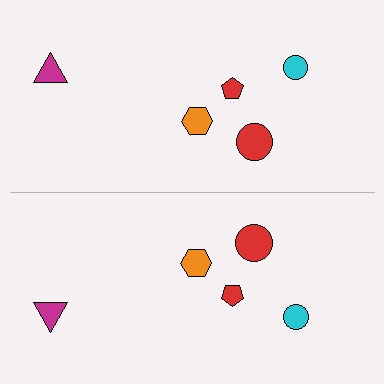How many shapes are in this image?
There are 10 shapes in this image.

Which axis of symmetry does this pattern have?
The pattern has a horizontal axis of symmetry running through the center of the image.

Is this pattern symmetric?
Yes, this pattern has bilateral (reflection) symmetry.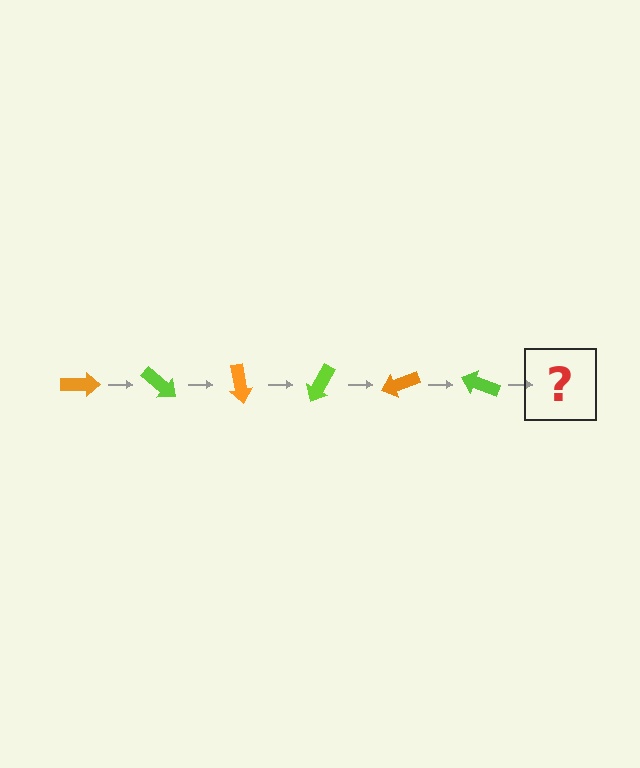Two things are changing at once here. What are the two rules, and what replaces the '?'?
The two rules are that it rotates 40 degrees each step and the color cycles through orange and lime. The '?' should be an orange arrow, rotated 240 degrees from the start.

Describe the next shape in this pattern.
It should be an orange arrow, rotated 240 degrees from the start.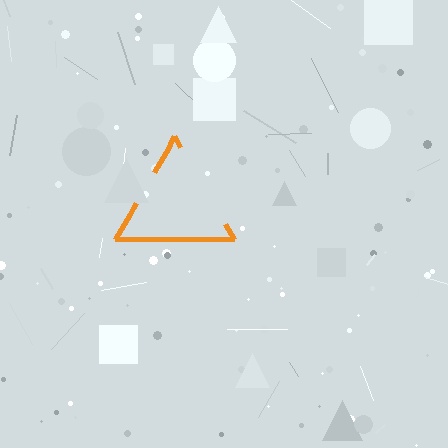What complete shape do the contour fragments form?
The contour fragments form a triangle.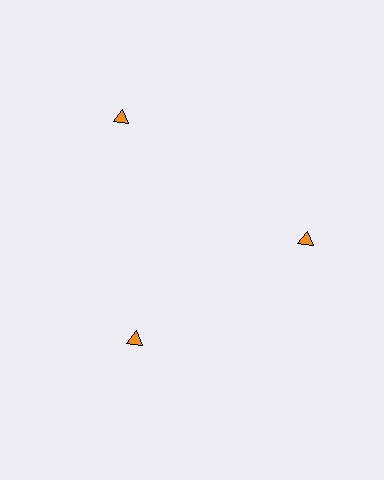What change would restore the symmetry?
The symmetry would be restored by moving it inward, back onto the ring so that all 3 triangles sit at equal angles and equal distance from the center.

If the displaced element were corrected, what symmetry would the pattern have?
It would have 3-fold rotational symmetry — the pattern would map onto itself every 120 degrees.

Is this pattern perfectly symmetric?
No. The 3 orange triangles are arranged in a ring, but one element near the 11 o'clock position is pushed outward from the center, breaking the 3-fold rotational symmetry.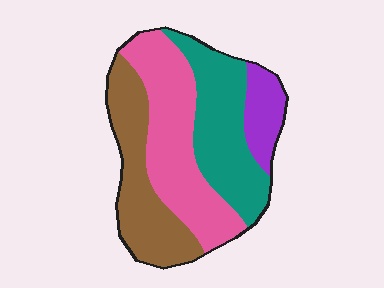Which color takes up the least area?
Purple, at roughly 10%.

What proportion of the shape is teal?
Teal covers about 30% of the shape.